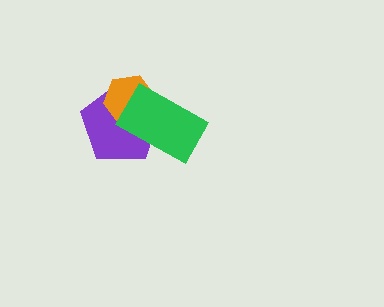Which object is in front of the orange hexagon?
The green rectangle is in front of the orange hexagon.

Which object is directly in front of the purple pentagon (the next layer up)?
The orange hexagon is directly in front of the purple pentagon.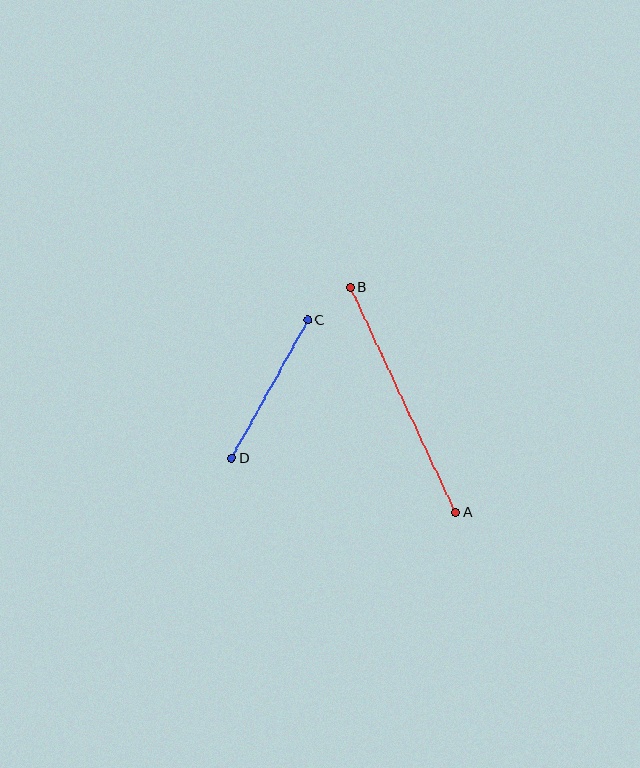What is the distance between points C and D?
The distance is approximately 158 pixels.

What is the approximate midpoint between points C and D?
The midpoint is at approximately (270, 389) pixels.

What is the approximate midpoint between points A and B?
The midpoint is at approximately (403, 400) pixels.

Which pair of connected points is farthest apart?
Points A and B are farthest apart.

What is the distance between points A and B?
The distance is approximately 249 pixels.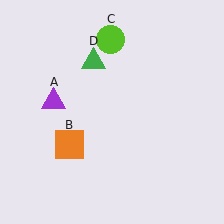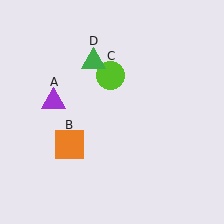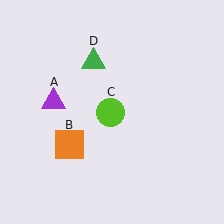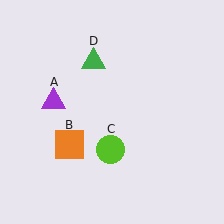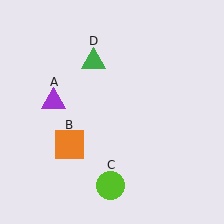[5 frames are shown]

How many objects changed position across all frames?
1 object changed position: lime circle (object C).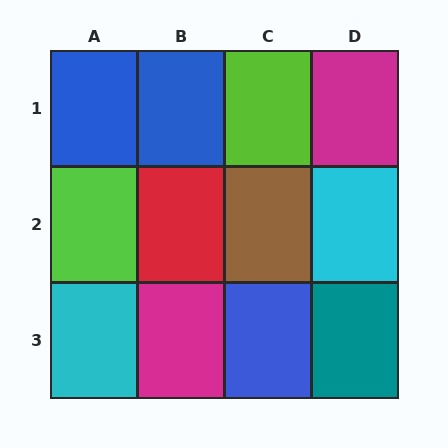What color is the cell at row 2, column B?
Red.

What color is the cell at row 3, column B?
Magenta.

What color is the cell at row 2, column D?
Cyan.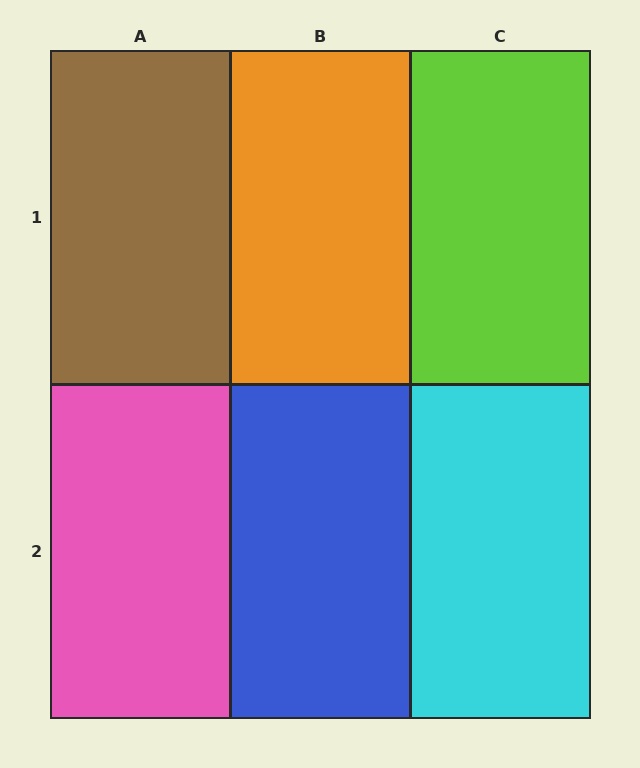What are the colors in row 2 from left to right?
Pink, blue, cyan.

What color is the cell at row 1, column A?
Brown.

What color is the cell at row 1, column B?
Orange.